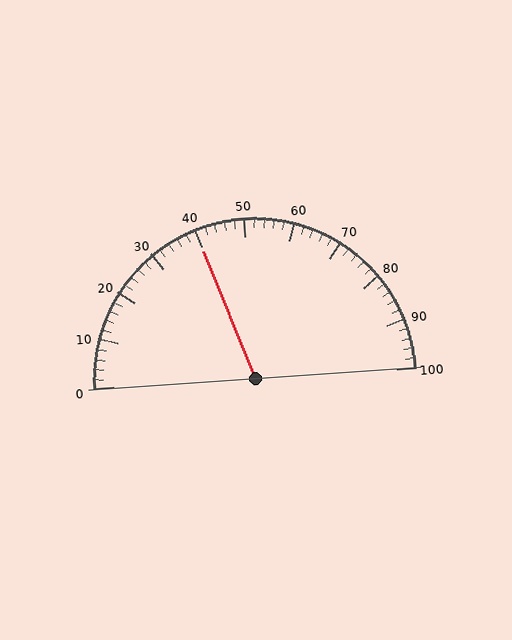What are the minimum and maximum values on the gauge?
The gauge ranges from 0 to 100.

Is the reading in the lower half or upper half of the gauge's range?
The reading is in the lower half of the range (0 to 100).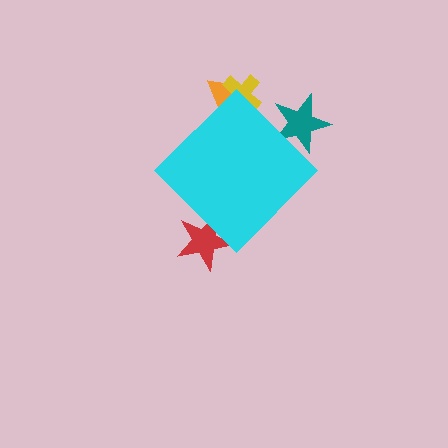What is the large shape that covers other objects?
A cyan diamond.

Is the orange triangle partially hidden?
Yes, the orange triangle is partially hidden behind the cyan diamond.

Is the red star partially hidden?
Yes, the red star is partially hidden behind the cyan diamond.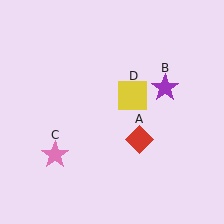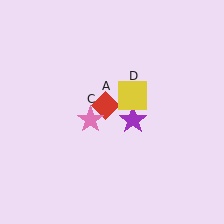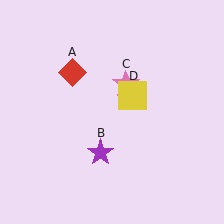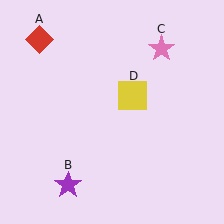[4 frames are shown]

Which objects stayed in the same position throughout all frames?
Yellow square (object D) remained stationary.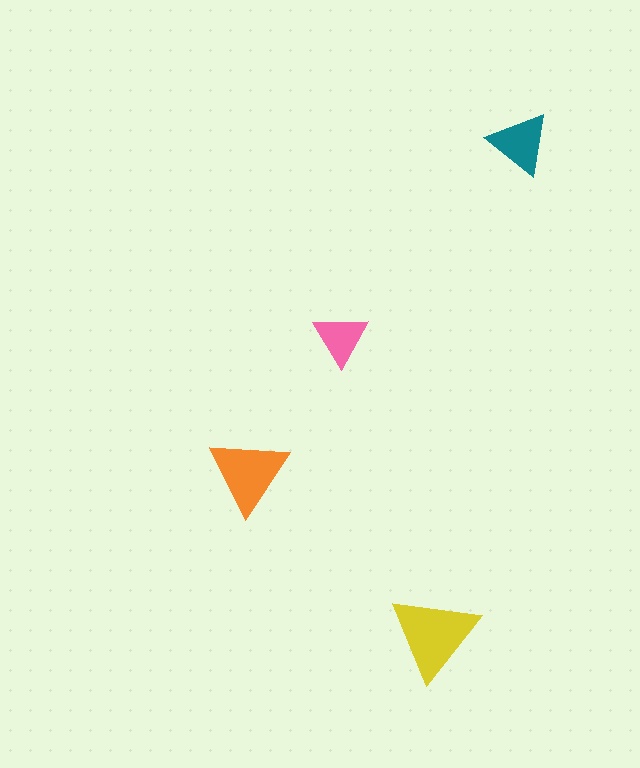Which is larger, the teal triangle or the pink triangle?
The teal one.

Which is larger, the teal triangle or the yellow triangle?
The yellow one.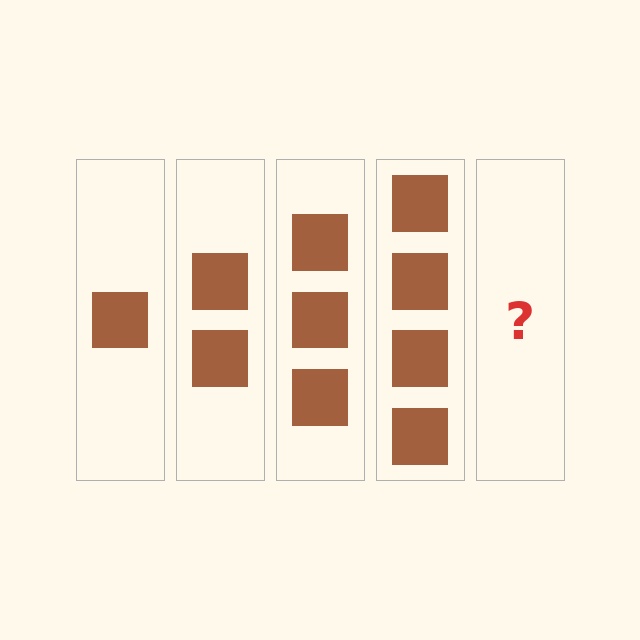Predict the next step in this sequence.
The next step is 5 squares.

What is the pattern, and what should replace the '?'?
The pattern is that each step adds one more square. The '?' should be 5 squares.